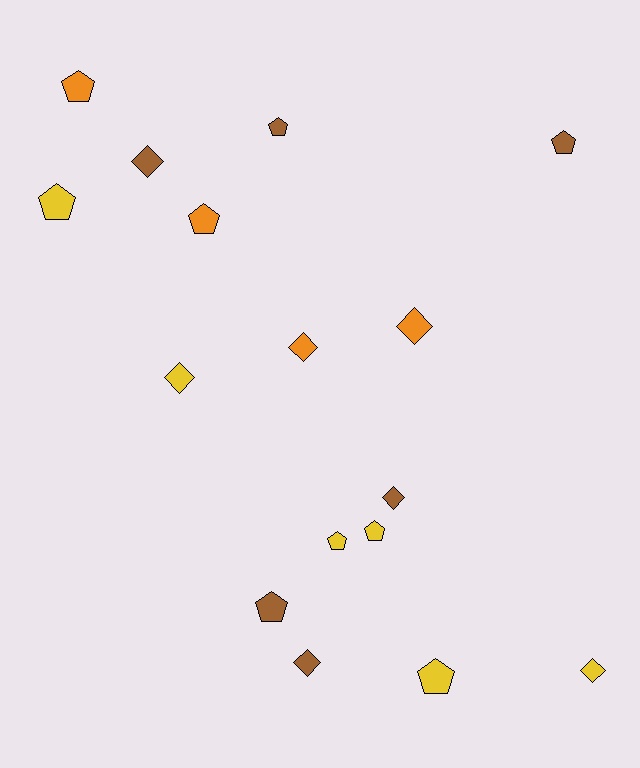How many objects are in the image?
There are 16 objects.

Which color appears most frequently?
Yellow, with 6 objects.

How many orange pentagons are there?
There are 2 orange pentagons.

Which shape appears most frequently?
Pentagon, with 9 objects.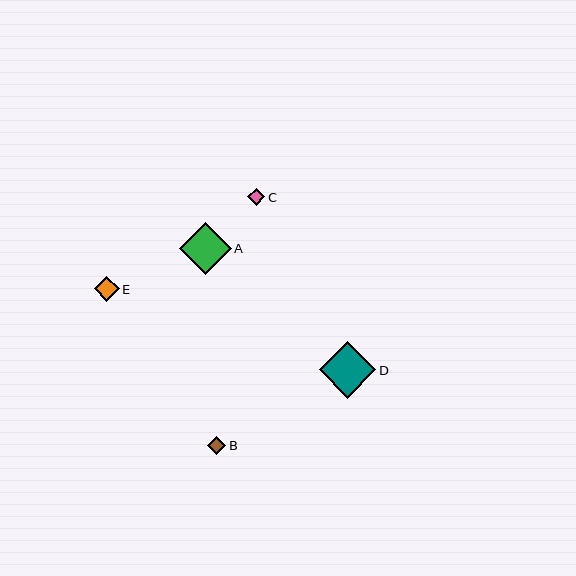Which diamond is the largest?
Diamond D is the largest with a size of approximately 57 pixels.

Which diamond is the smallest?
Diamond C is the smallest with a size of approximately 17 pixels.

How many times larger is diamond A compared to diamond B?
Diamond A is approximately 2.9 times the size of diamond B.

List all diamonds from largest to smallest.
From largest to smallest: D, A, E, B, C.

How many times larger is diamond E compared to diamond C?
Diamond E is approximately 1.5 times the size of diamond C.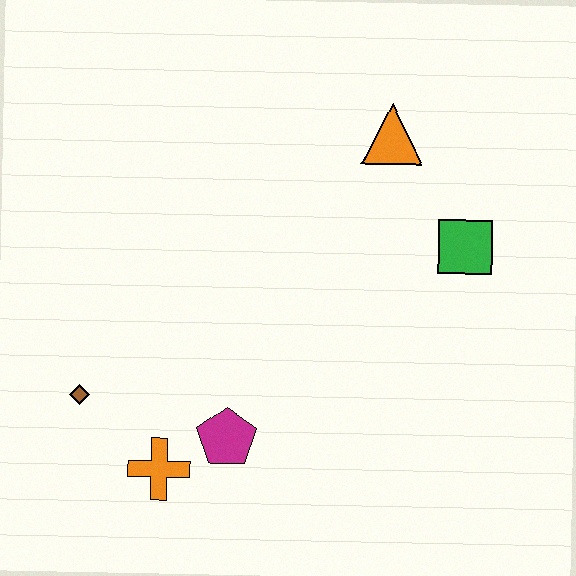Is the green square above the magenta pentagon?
Yes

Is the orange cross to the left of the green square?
Yes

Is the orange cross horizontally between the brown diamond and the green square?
Yes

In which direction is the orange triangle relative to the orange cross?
The orange triangle is above the orange cross.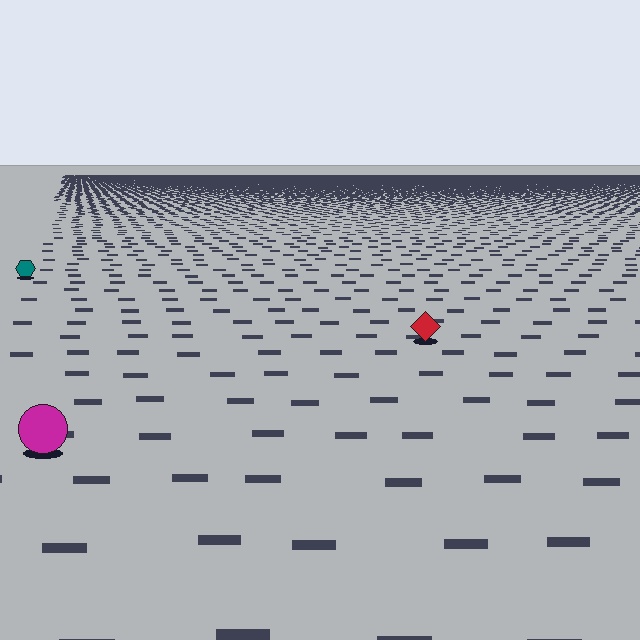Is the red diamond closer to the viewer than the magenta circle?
No. The magenta circle is closer — you can tell from the texture gradient: the ground texture is coarser near it.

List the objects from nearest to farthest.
From nearest to farthest: the magenta circle, the red diamond, the teal hexagon.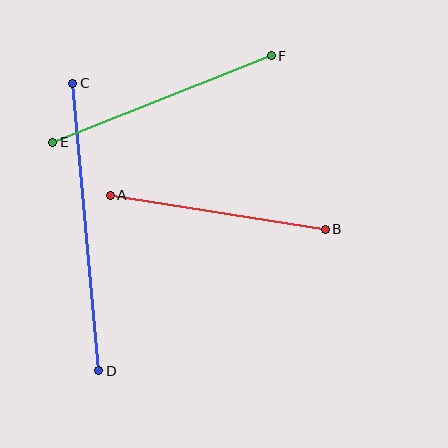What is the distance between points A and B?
The distance is approximately 218 pixels.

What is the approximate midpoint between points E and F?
The midpoint is at approximately (162, 99) pixels.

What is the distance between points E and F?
The distance is approximately 235 pixels.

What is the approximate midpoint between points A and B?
The midpoint is at approximately (218, 212) pixels.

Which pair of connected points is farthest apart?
Points C and D are farthest apart.